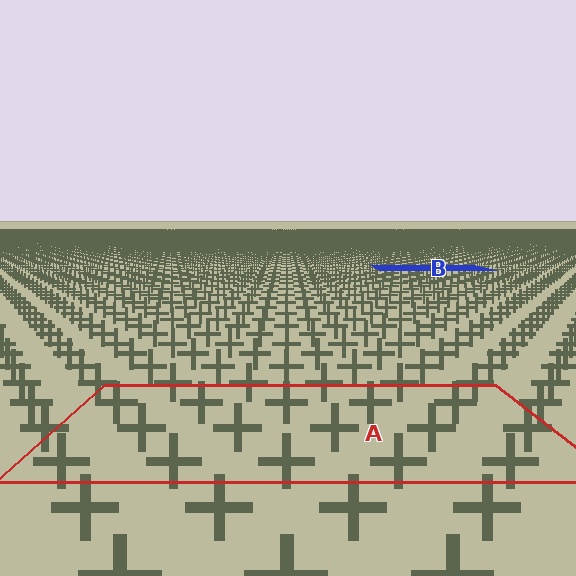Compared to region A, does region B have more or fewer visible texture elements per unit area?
Region B has more texture elements per unit area — they are packed more densely because it is farther away.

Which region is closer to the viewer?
Region A is closer. The texture elements there are larger and more spread out.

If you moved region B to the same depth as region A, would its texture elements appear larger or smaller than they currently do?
They would appear larger. At a closer depth, the same texture elements are projected at a bigger on-screen size.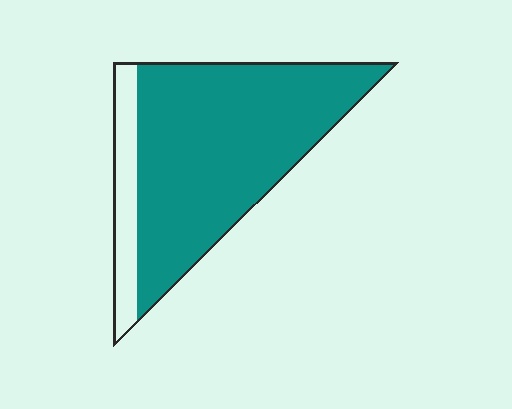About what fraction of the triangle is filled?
About five sixths (5/6).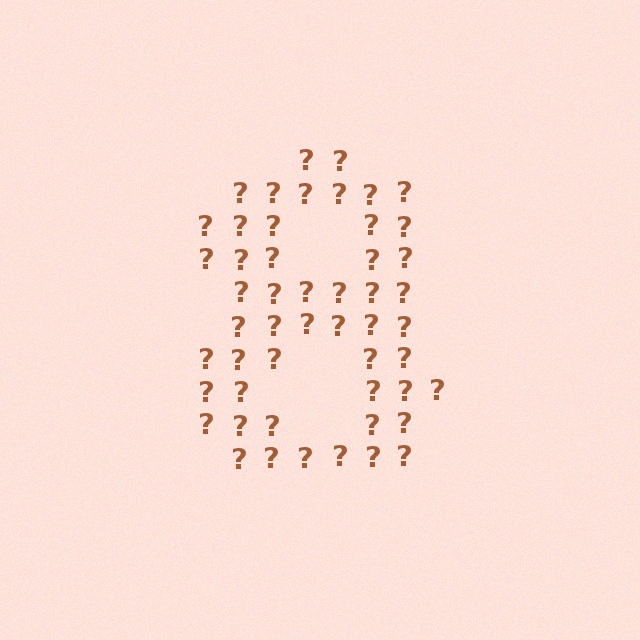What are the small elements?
The small elements are question marks.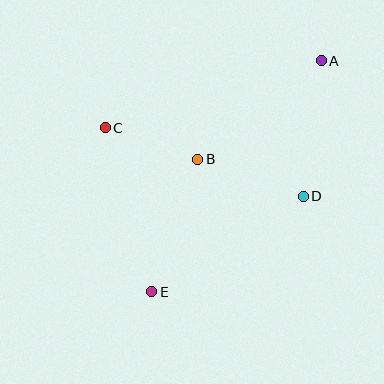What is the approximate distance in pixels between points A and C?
The distance between A and C is approximately 226 pixels.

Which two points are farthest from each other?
Points A and E are farthest from each other.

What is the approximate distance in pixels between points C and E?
The distance between C and E is approximately 170 pixels.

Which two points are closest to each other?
Points B and C are closest to each other.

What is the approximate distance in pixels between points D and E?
The distance between D and E is approximately 179 pixels.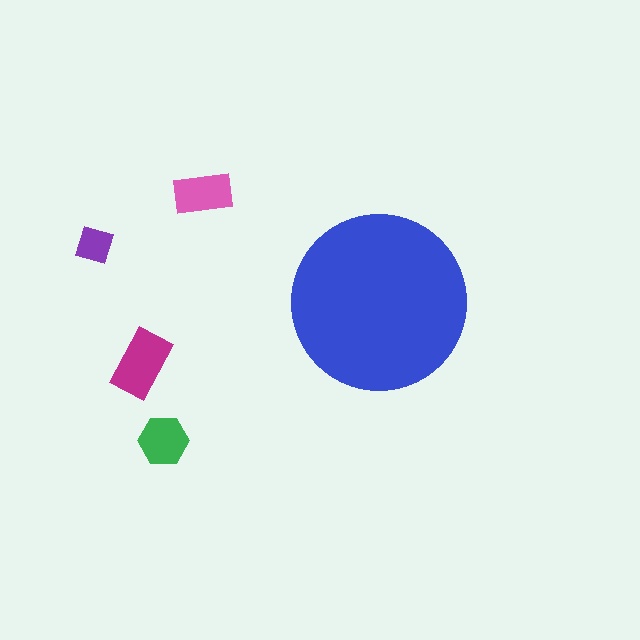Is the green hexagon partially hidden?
No, the green hexagon is fully visible.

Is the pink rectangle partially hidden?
No, the pink rectangle is fully visible.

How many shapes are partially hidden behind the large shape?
0 shapes are partially hidden.